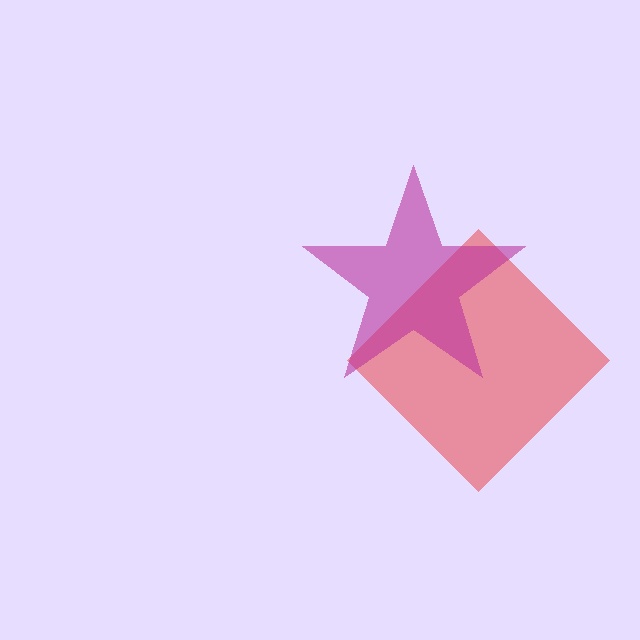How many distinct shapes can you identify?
There are 2 distinct shapes: a red diamond, a magenta star.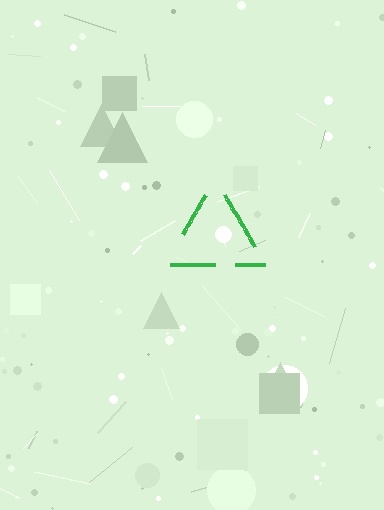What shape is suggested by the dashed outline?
The dashed outline suggests a triangle.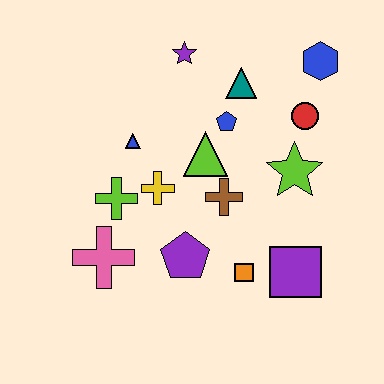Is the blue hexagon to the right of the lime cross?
Yes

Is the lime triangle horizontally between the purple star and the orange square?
Yes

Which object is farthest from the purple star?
The purple square is farthest from the purple star.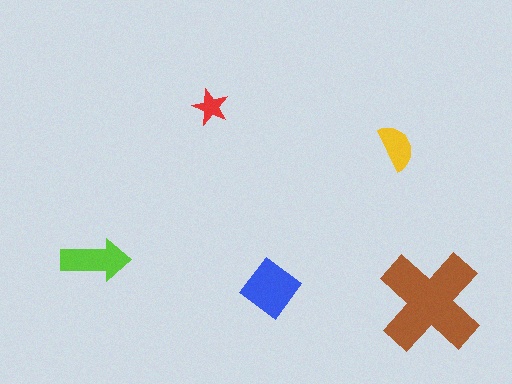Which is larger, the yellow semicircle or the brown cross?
The brown cross.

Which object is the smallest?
The red star.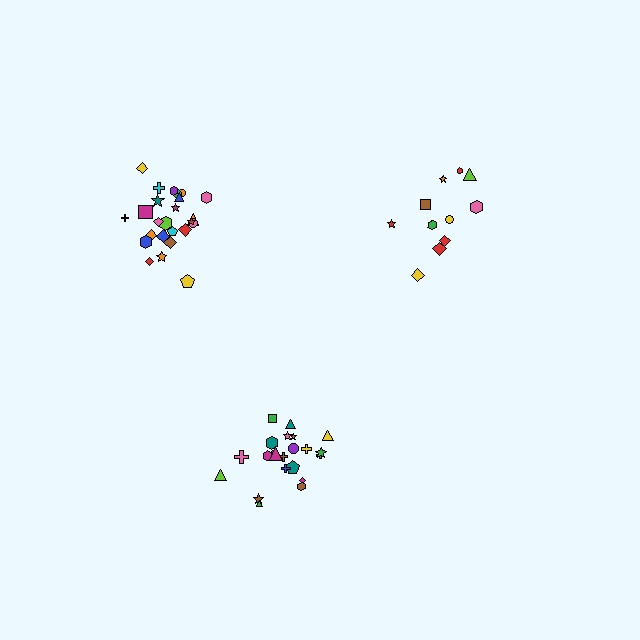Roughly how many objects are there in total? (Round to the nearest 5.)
Roughly 60 objects in total.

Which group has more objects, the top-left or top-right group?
The top-left group.